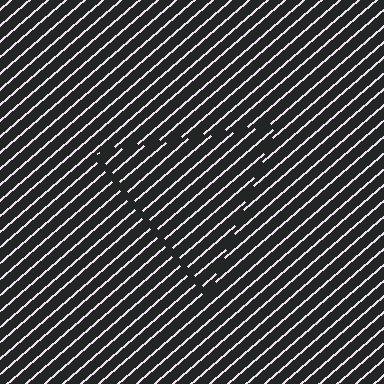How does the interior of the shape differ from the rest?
The interior of the shape contains the same grating, shifted by half a period — the contour is defined by the phase discontinuity where line-ends from the inner and outer gratings abut.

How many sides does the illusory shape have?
3 sides — the line-ends trace a triangle.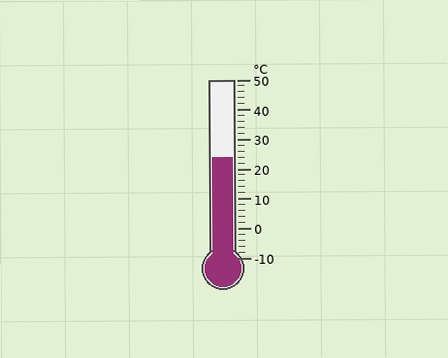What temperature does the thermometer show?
The thermometer shows approximately 24°C.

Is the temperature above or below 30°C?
The temperature is below 30°C.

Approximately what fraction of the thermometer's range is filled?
The thermometer is filled to approximately 55% of its range.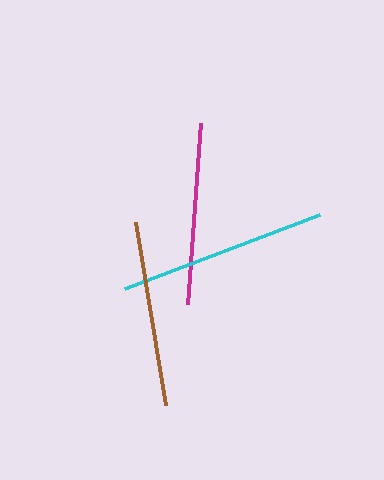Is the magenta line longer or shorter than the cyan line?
The cyan line is longer than the magenta line.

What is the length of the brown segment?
The brown segment is approximately 185 pixels long.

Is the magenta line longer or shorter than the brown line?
The brown line is longer than the magenta line.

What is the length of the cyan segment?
The cyan segment is approximately 208 pixels long.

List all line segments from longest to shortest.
From longest to shortest: cyan, brown, magenta.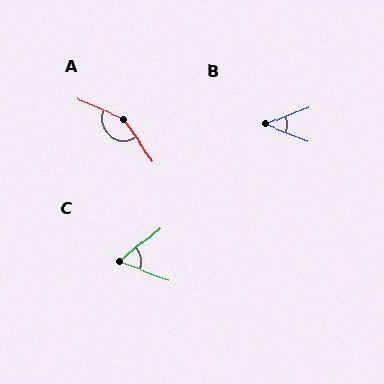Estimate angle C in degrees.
Approximately 60 degrees.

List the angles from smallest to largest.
B (43°), C (60°), A (149°).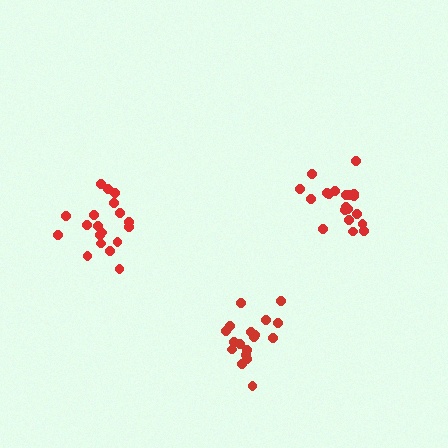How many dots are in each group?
Group 1: 18 dots, Group 2: 19 dots, Group 3: 20 dots (57 total).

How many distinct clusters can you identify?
There are 3 distinct clusters.